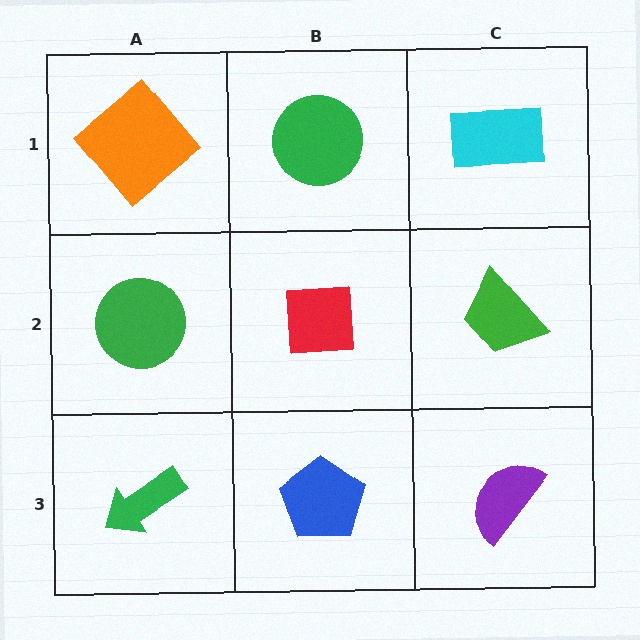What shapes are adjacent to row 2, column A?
An orange diamond (row 1, column A), a green arrow (row 3, column A), a red square (row 2, column B).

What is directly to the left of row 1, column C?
A green circle.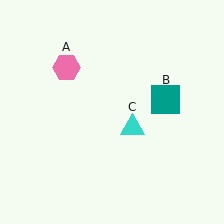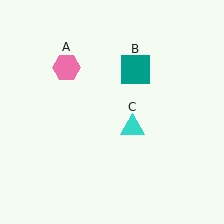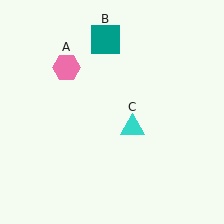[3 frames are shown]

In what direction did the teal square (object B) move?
The teal square (object B) moved up and to the left.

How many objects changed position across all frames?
1 object changed position: teal square (object B).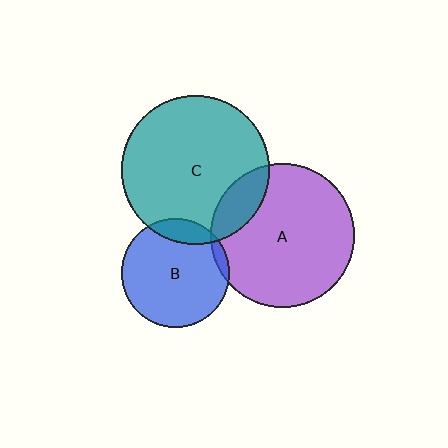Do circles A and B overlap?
Yes.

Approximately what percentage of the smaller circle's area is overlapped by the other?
Approximately 5%.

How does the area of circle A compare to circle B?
Approximately 1.8 times.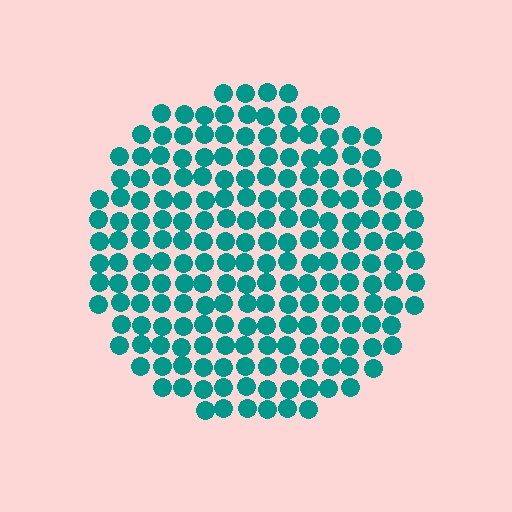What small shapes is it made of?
It is made of small circles.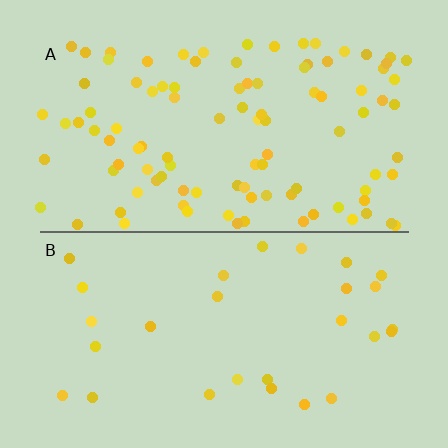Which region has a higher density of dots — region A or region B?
A (the top).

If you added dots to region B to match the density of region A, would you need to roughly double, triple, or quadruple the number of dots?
Approximately triple.